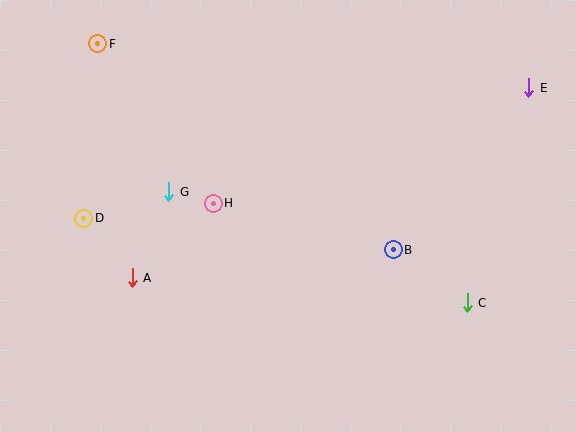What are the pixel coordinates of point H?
Point H is at (213, 203).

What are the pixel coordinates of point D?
Point D is at (84, 218).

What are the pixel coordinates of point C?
Point C is at (467, 303).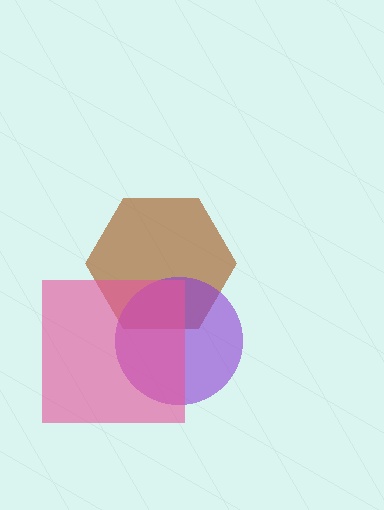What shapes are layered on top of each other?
The layered shapes are: a brown hexagon, a purple circle, a pink square.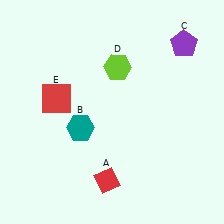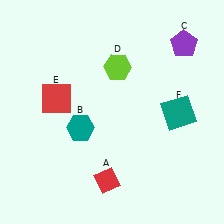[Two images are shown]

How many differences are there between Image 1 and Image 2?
There is 1 difference between the two images.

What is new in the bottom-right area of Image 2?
A teal square (F) was added in the bottom-right area of Image 2.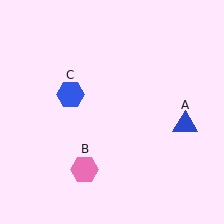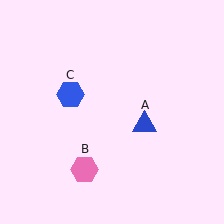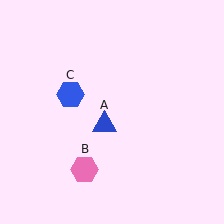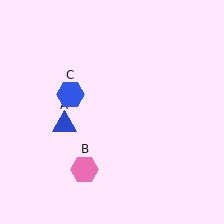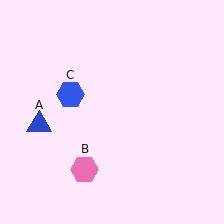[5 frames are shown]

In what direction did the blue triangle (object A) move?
The blue triangle (object A) moved left.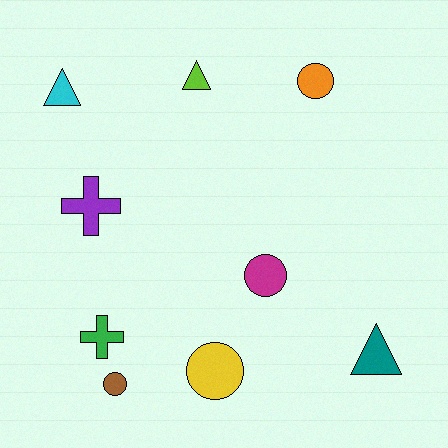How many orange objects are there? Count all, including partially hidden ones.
There is 1 orange object.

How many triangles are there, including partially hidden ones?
There are 3 triangles.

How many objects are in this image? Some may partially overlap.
There are 9 objects.